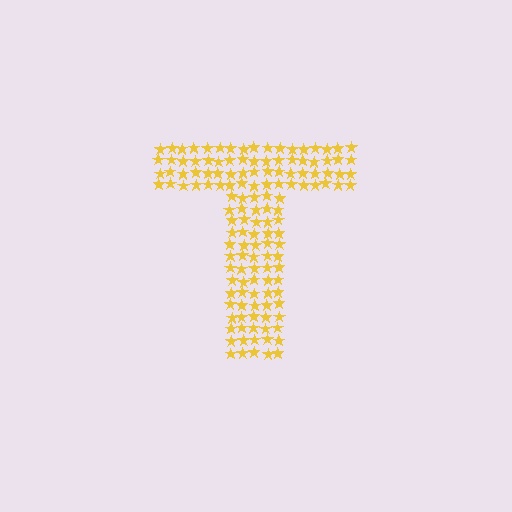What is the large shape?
The large shape is the letter T.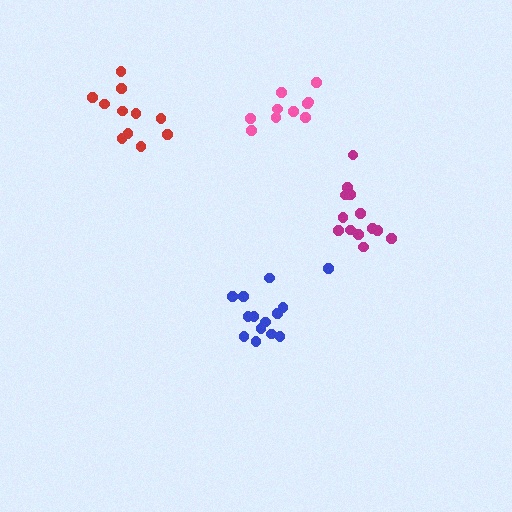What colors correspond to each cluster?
The clusters are colored: blue, magenta, pink, red.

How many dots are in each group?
Group 1: 14 dots, Group 2: 13 dots, Group 3: 10 dots, Group 4: 11 dots (48 total).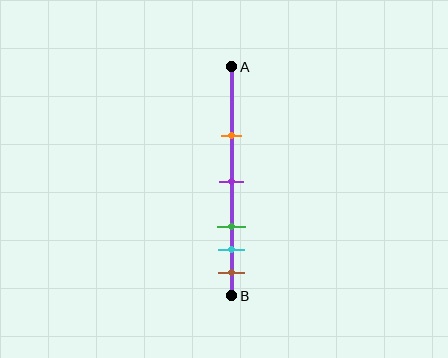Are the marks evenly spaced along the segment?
No, the marks are not evenly spaced.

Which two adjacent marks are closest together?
The cyan and brown marks are the closest adjacent pair.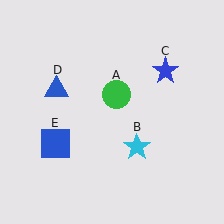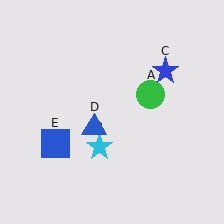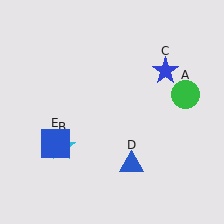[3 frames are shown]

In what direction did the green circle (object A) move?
The green circle (object A) moved right.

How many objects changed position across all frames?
3 objects changed position: green circle (object A), cyan star (object B), blue triangle (object D).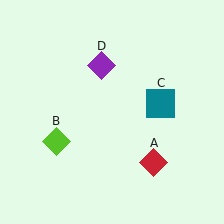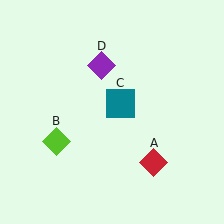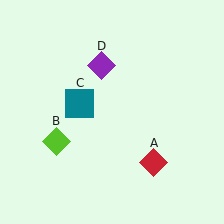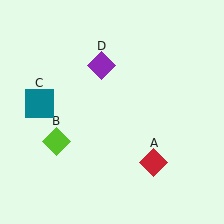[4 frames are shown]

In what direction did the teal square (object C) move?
The teal square (object C) moved left.